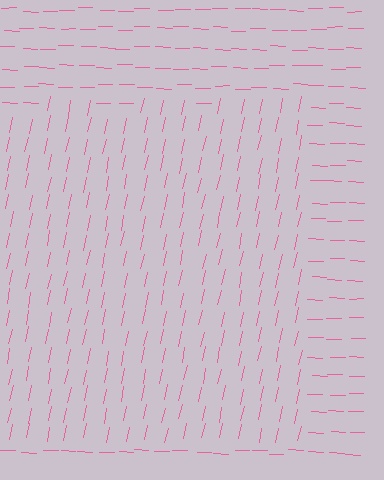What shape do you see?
I see a rectangle.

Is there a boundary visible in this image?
Yes, there is a texture boundary formed by a change in line orientation.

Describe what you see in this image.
The image is filled with small pink line segments. A rectangle region in the image has lines oriented differently from the surrounding lines, creating a visible texture boundary.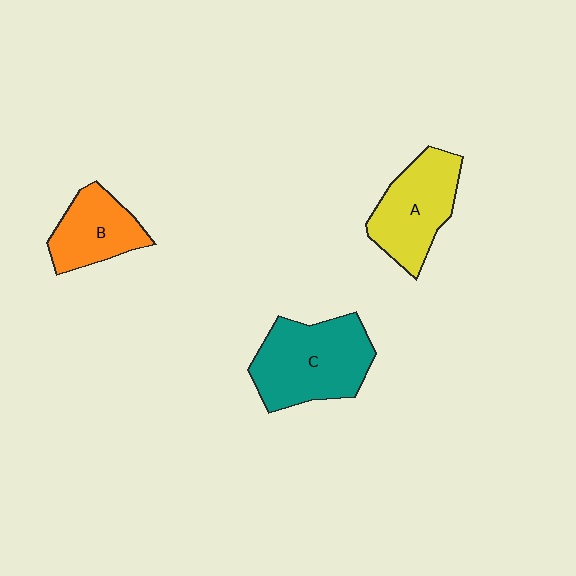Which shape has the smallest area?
Shape B (orange).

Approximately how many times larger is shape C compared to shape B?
Approximately 1.6 times.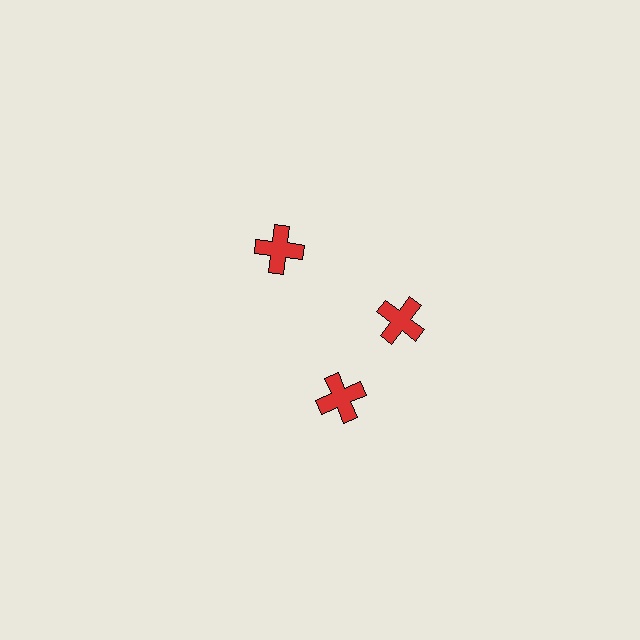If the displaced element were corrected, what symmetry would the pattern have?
It would have 3-fold rotational symmetry — the pattern would map onto itself every 120 degrees.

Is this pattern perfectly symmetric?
No. The 3 red crosses are arranged in a ring, but one element near the 7 o'clock position is rotated out of alignment along the ring, breaking the 3-fold rotational symmetry.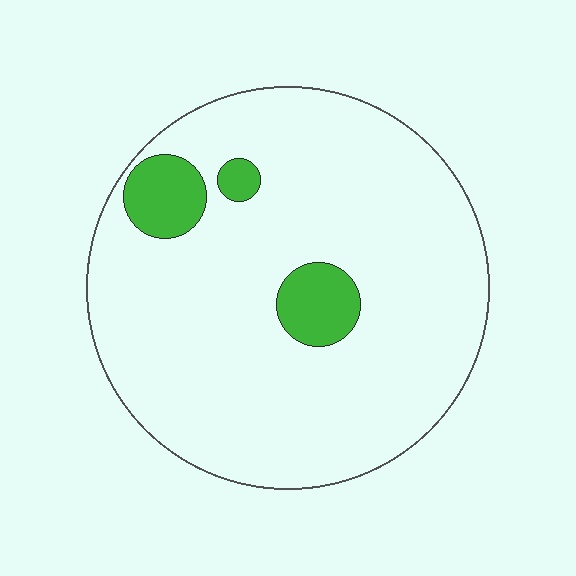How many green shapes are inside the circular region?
3.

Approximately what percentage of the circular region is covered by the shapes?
Approximately 10%.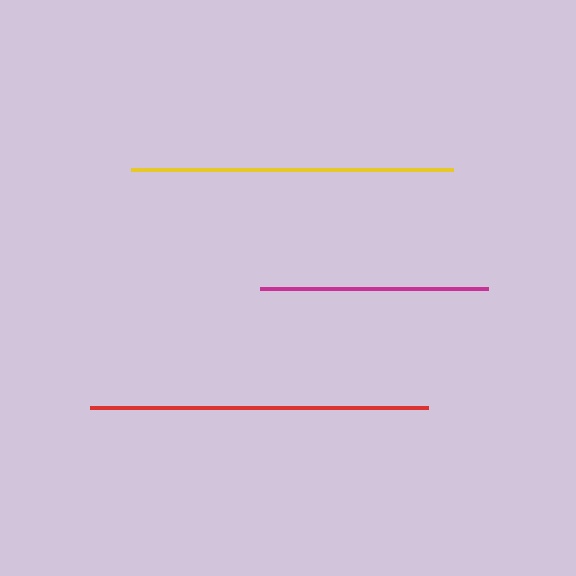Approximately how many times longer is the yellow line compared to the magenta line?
The yellow line is approximately 1.4 times the length of the magenta line.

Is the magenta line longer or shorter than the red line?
The red line is longer than the magenta line.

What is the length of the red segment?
The red segment is approximately 337 pixels long.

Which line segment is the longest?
The red line is the longest at approximately 337 pixels.